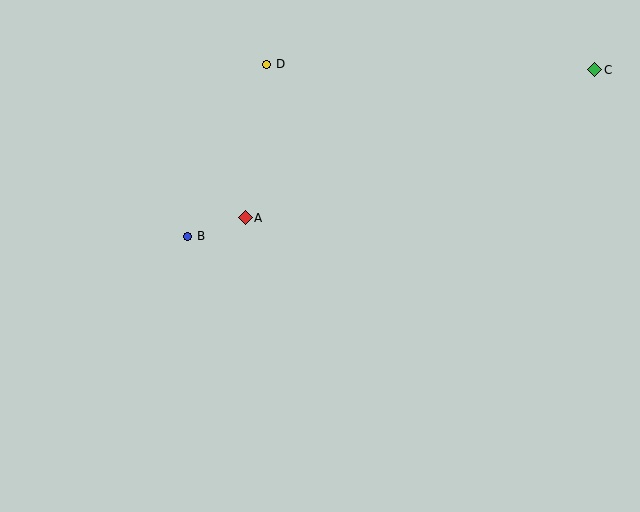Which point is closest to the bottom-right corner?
Point C is closest to the bottom-right corner.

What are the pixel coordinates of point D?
Point D is at (267, 64).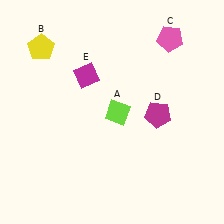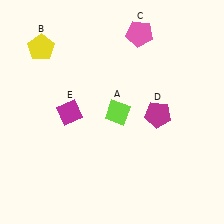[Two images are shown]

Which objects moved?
The objects that moved are: the pink pentagon (C), the magenta diamond (E).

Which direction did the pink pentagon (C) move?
The pink pentagon (C) moved left.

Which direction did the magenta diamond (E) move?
The magenta diamond (E) moved down.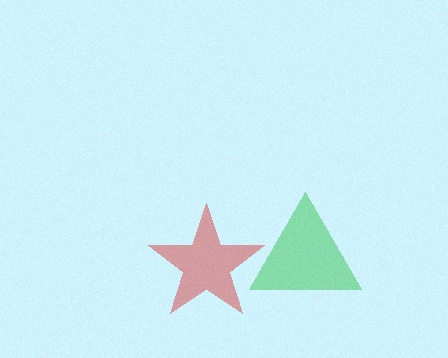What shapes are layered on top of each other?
The layered shapes are: a red star, a green triangle.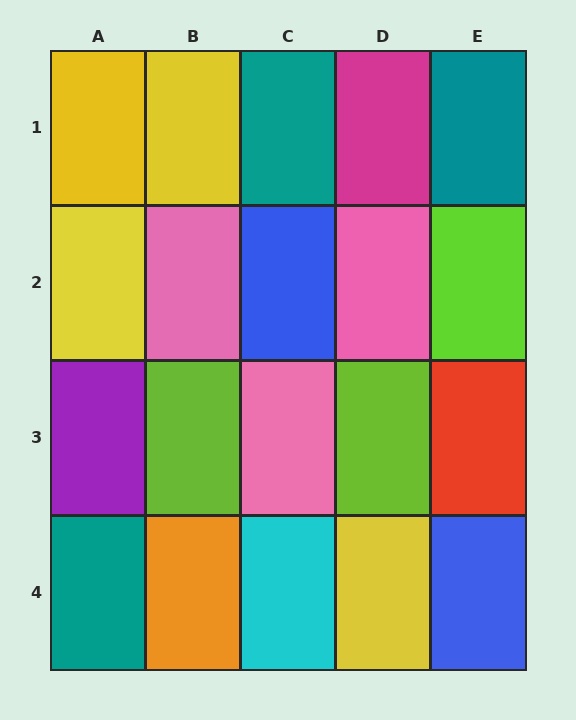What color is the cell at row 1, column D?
Magenta.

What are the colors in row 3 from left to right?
Purple, lime, pink, lime, red.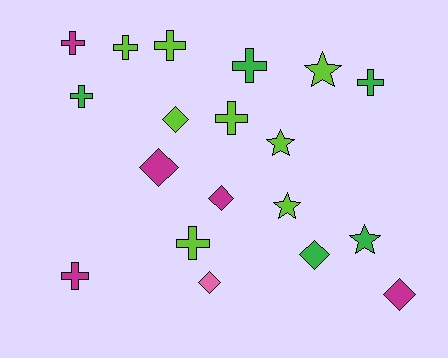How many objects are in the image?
There are 19 objects.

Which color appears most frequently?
Lime, with 8 objects.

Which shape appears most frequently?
Cross, with 9 objects.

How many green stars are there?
There is 1 green star.